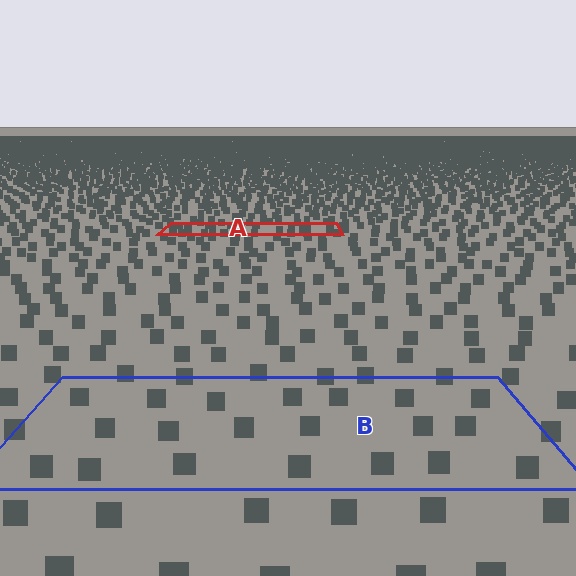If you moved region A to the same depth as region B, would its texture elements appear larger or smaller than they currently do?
They would appear larger. At a closer depth, the same texture elements are projected at a bigger on-screen size.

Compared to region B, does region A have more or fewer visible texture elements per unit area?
Region A has more texture elements per unit area — they are packed more densely because it is farther away.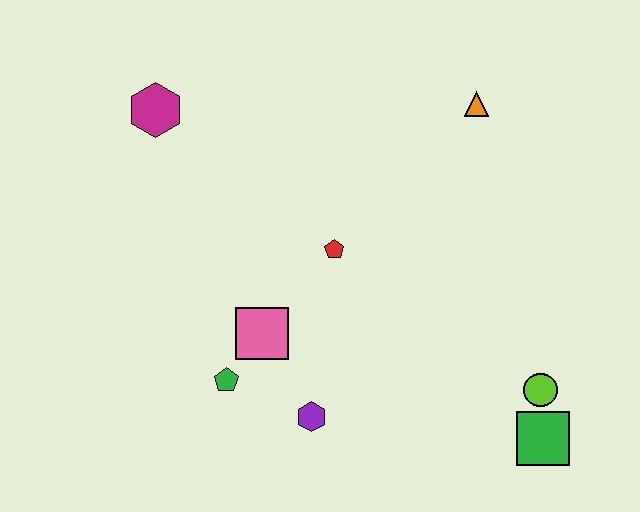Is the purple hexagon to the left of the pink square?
No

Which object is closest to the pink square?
The green pentagon is closest to the pink square.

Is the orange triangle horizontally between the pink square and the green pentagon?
No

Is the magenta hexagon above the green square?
Yes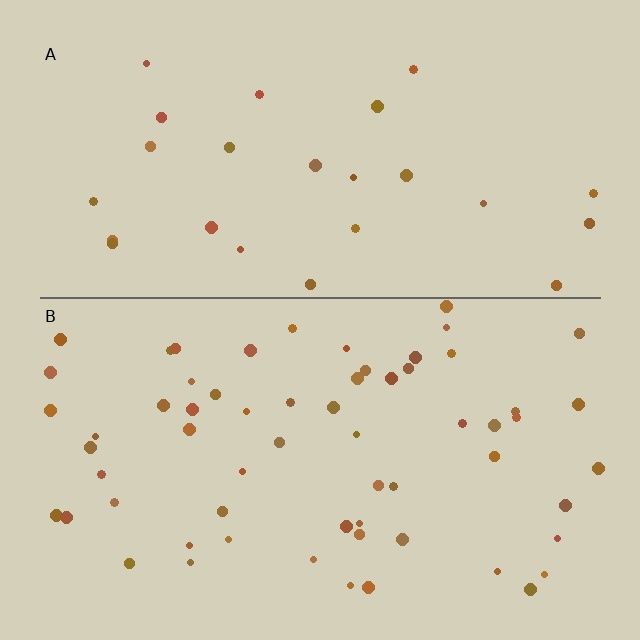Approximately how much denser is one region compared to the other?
Approximately 2.4× — region B over region A.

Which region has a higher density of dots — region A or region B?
B (the bottom).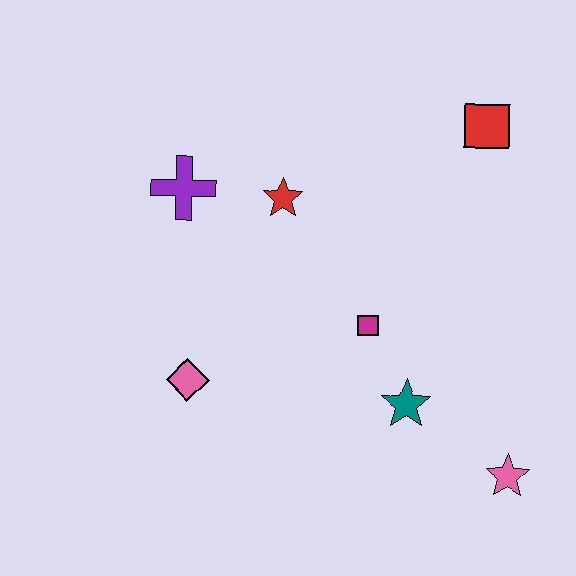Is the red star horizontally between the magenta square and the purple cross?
Yes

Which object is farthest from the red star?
The pink star is farthest from the red star.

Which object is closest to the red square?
The red star is closest to the red square.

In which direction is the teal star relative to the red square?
The teal star is below the red square.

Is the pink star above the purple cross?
No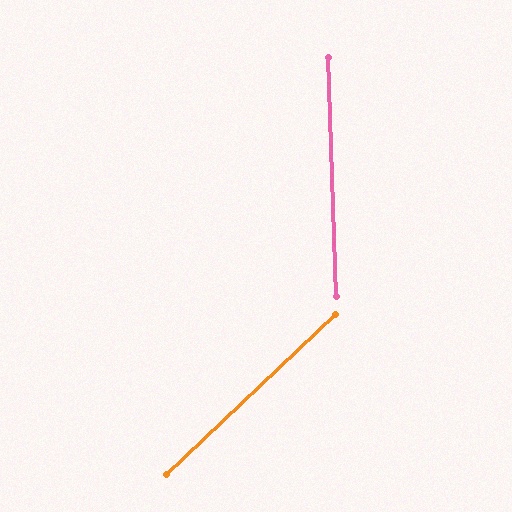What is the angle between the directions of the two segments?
Approximately 49 degrees.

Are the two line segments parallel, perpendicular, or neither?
Neither parallel nor perpendicular — they differ by about 49°.